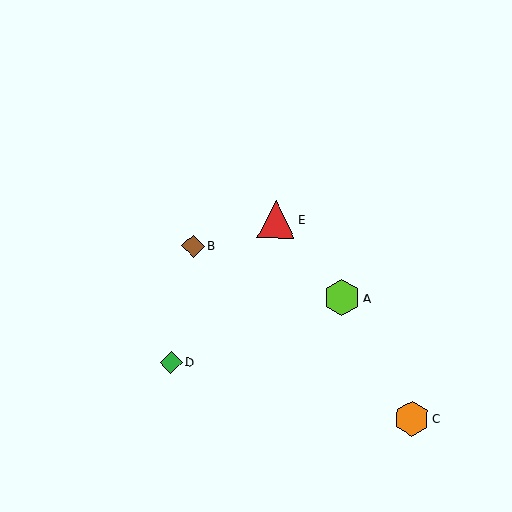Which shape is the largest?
The red triangle (labeled E) is the largest.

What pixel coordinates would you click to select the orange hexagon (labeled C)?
Click at (412, 418) to select the orange hexagon C.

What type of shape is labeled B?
Shape B is a brown diamond.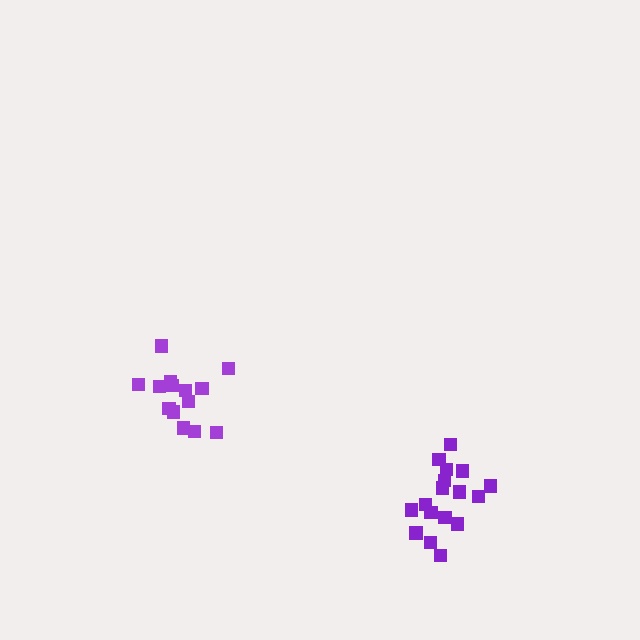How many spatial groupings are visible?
There are 2 spatial groupings.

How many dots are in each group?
Group 1: 17 dots, Group 2: 14 dots (31 total).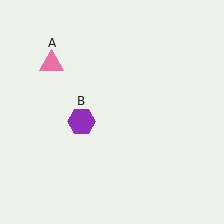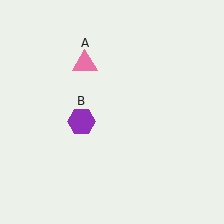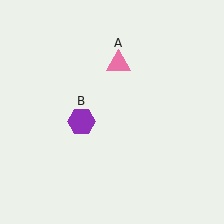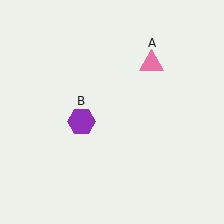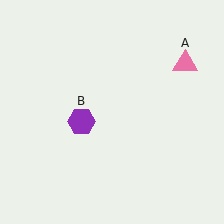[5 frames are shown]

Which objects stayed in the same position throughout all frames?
Purple hexagon (object B) remained stationary.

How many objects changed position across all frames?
1 object changed position: pink triangle (object A).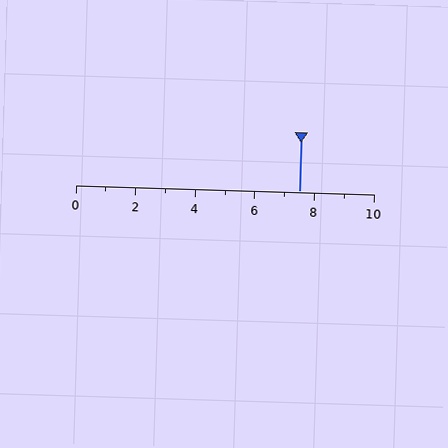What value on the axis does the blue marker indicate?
The marker indicates approximately 7.5.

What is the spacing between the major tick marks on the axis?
The major ticks are spaced 2 apart.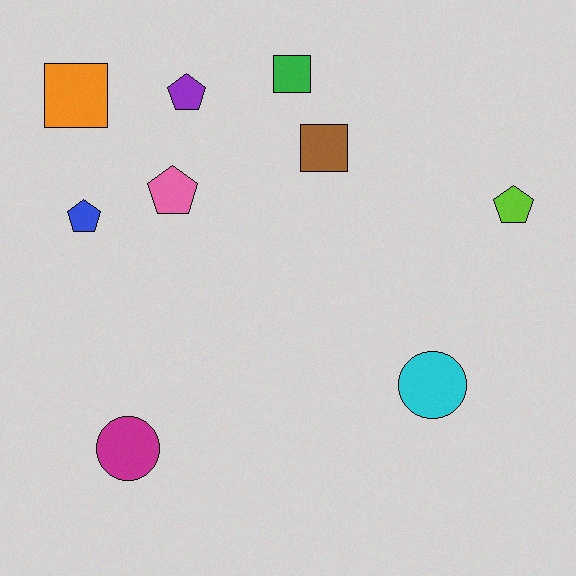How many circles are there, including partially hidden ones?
There are 2 circles.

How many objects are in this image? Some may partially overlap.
There are 9 objects.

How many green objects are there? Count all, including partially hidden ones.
There is 1 green object.